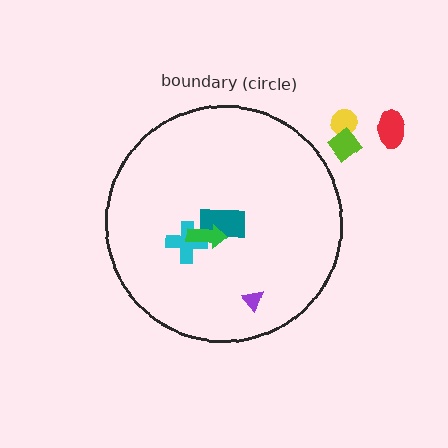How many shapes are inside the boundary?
4 inside, 3 outside.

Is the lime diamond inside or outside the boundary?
Outside.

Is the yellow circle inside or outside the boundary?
Outside.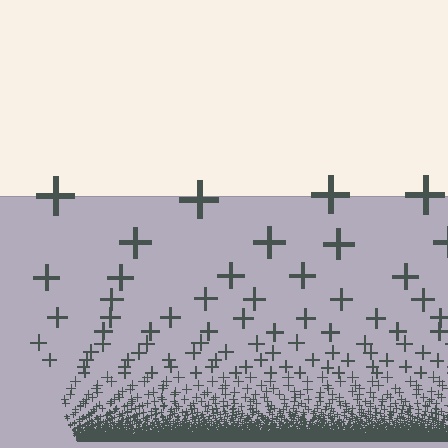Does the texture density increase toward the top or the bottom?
Density increases toward the bottom.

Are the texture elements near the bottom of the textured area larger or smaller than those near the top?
Smaller. The gradient is inverted — elements near the bottom are smaller and denser.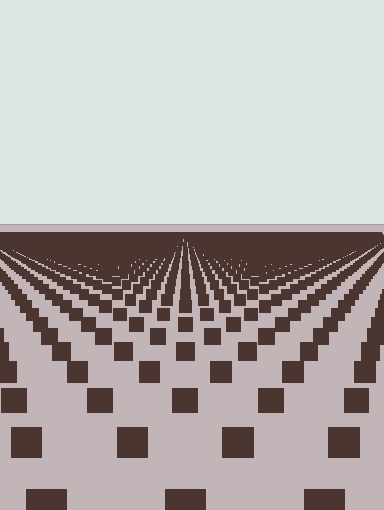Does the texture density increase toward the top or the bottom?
Density increases toward the top.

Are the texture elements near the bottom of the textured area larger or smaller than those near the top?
Larger. Near the bottom, elements are closer to the viewer and appear at a bigger on-screen size.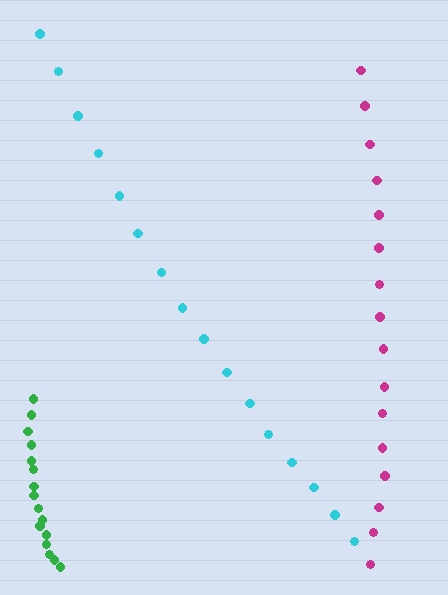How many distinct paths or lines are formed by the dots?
There are 3 distinct paths.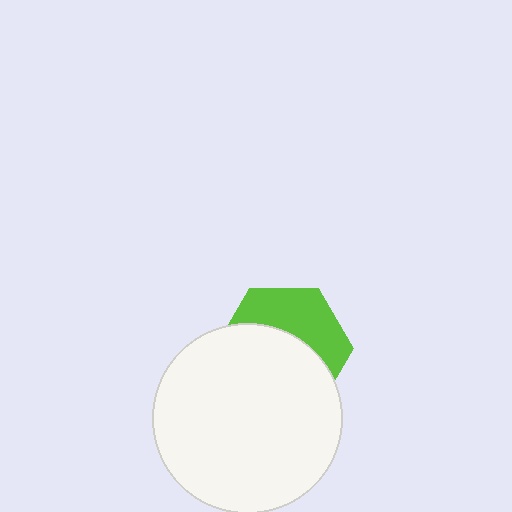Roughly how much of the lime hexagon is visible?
A small part of it is visible (roughly 41%).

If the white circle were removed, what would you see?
You would see the complete lime hexagon.